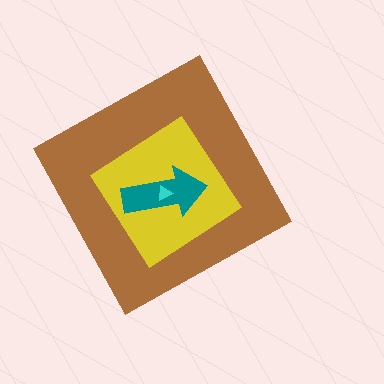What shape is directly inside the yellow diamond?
The teal arrow.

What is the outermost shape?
The brown diamond.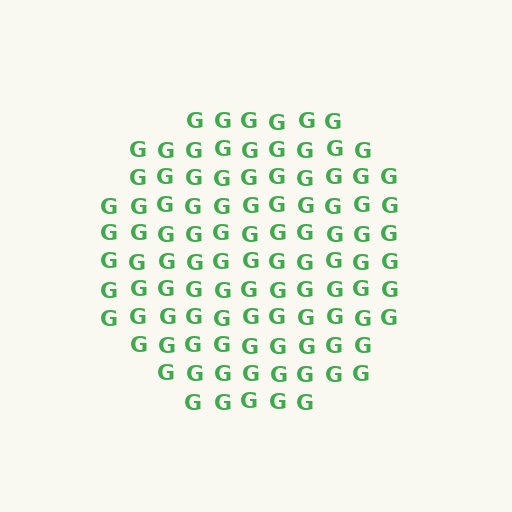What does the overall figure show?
The overall figure shows a circle.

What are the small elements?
The small elements are letter G's.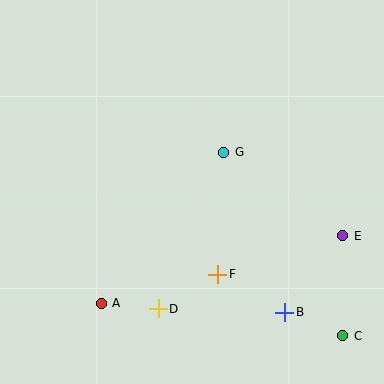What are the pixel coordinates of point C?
Point C is at (343, 336).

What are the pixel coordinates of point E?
Point E is at (343, 236).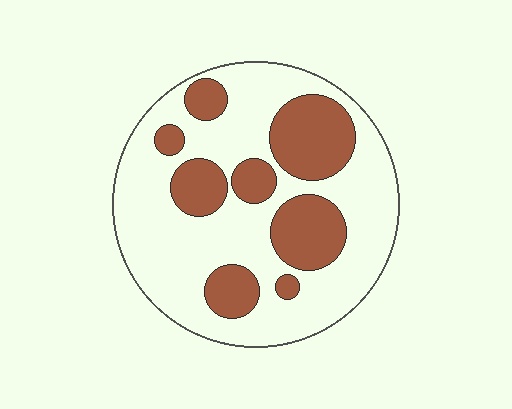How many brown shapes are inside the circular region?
8.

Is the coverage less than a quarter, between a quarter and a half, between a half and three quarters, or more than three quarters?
Between a quarter and a half.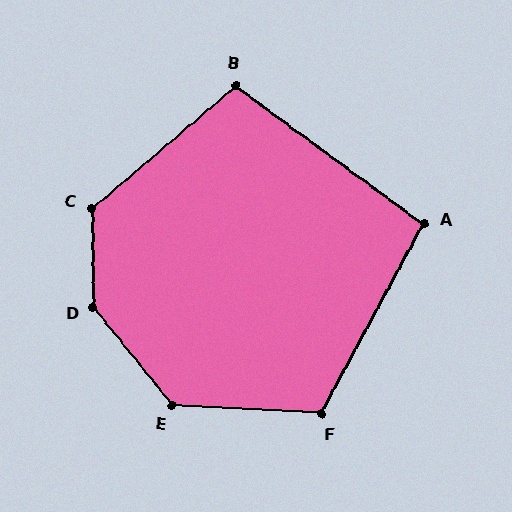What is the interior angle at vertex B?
Approximately 103 degrees (obtuse).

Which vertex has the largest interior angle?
D, at approximately 142 degrees.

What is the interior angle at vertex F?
Approximately 115 degrees (obtuse).